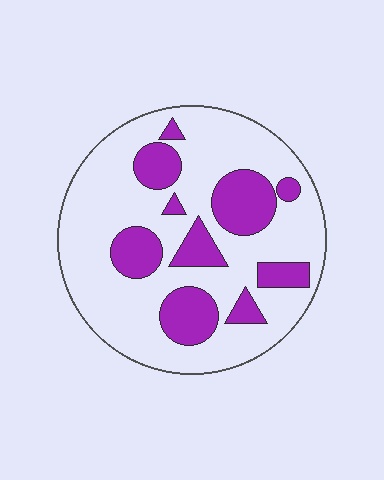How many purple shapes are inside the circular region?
10.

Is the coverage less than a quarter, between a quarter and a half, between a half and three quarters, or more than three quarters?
Between a quarter and a half.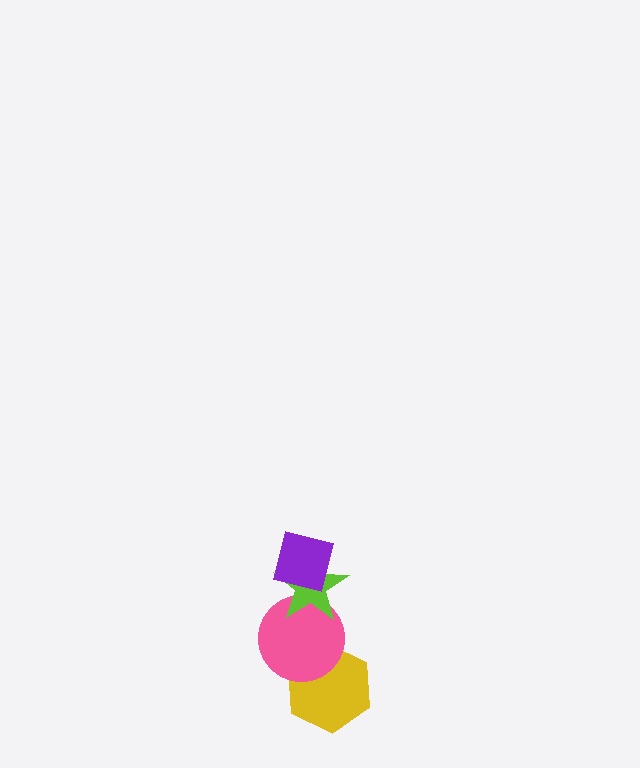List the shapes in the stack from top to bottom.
From top to bottom: the purple square, the lime star, the pink circle, the yellow hexagon.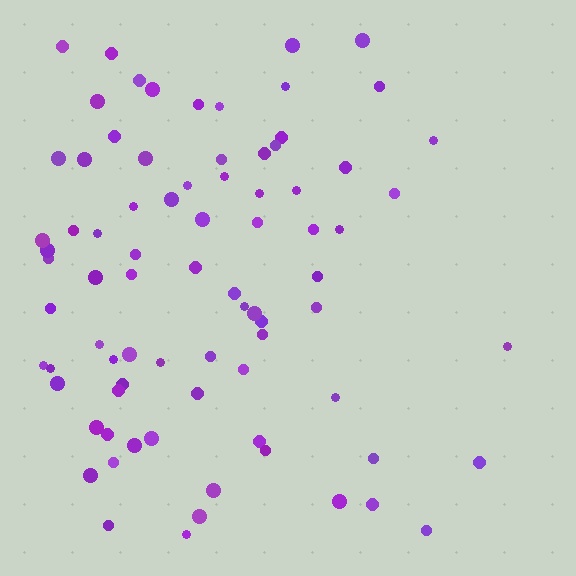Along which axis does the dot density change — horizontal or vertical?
Horizontal.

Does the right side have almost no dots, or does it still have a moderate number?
Still a moderate number, just noticeably fewer than the left.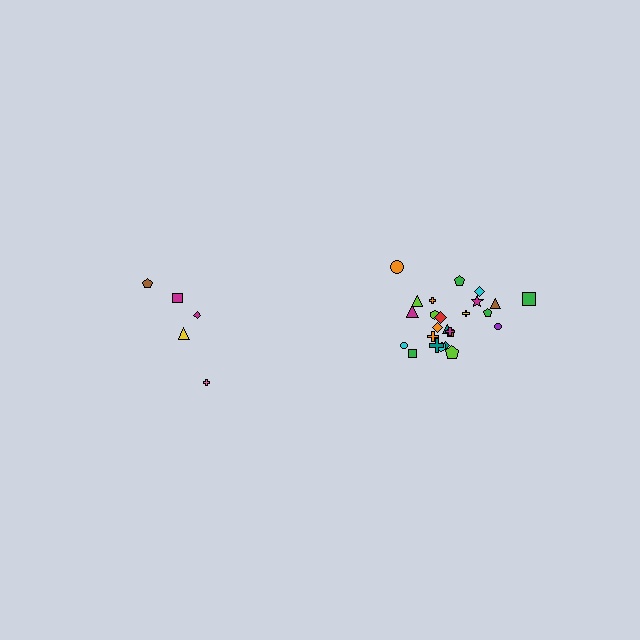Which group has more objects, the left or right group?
The right group.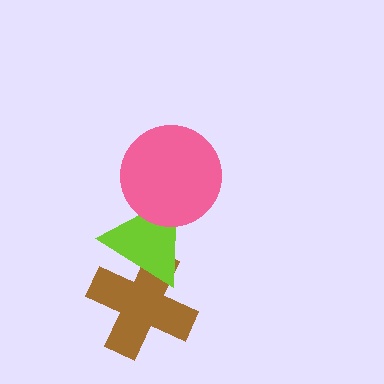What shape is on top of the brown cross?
The lime triangle is on top of the brown cross.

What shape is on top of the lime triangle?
The pink circle is on top of the lime triangle.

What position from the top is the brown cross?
The brown cross is 3rd from the top.